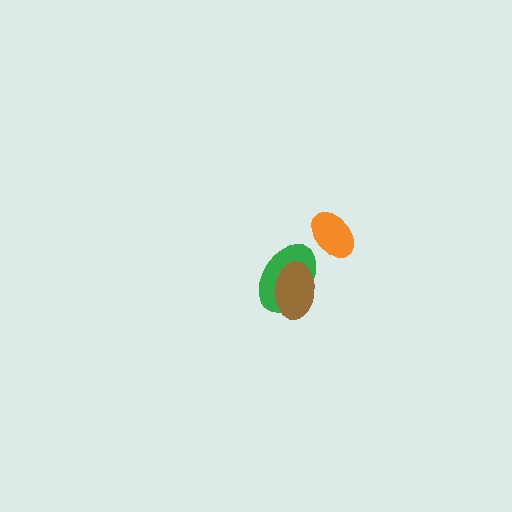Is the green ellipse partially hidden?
Yes, it is partially covered by another shape.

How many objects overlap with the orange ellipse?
0 objects overlap with the orange ellipse.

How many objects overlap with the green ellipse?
1 object overlaps with the green ellipse.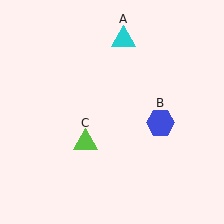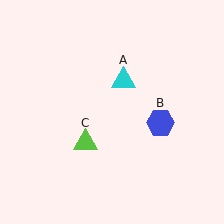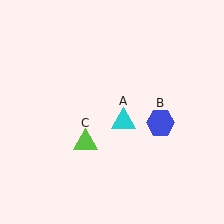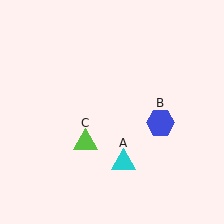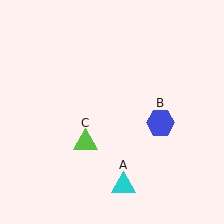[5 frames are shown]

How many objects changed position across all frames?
1 object changed position: cyan triangle (object A).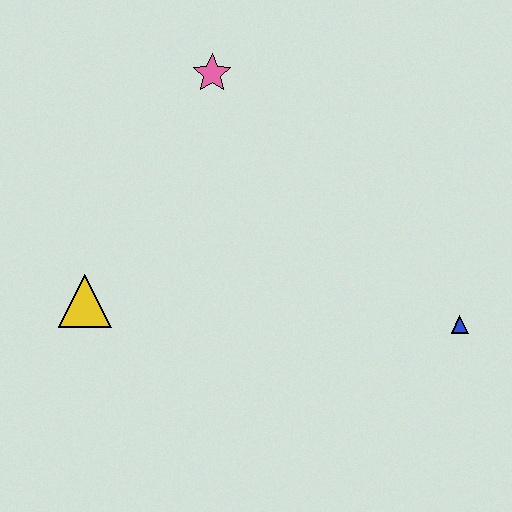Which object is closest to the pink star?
The yellow triangle is closest to the pink star.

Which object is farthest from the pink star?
The blue triangle is farthest from the pink star.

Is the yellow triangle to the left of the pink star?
Yes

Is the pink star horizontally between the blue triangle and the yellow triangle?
Yes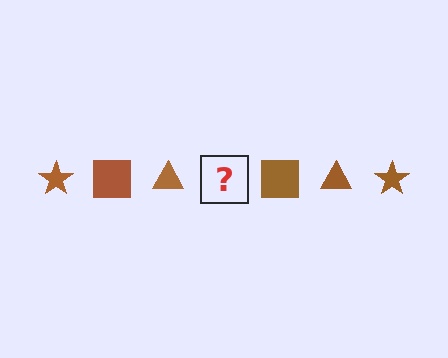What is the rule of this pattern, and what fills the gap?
The rule is that the pattern cycles through star, square, triangle shapes in brown. The gap should be filled with a brown star.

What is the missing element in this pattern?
The missing element is a brown star.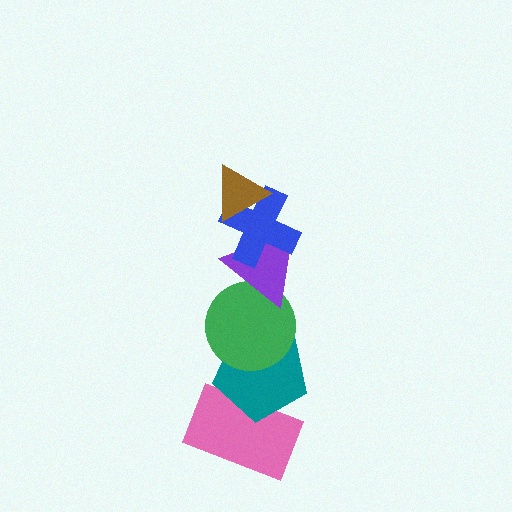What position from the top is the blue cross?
The blue cross is 2nd from the top.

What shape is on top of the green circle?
The purple triangle is on top of the green circle.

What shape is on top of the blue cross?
The brown triangle is on top of the blue cross.